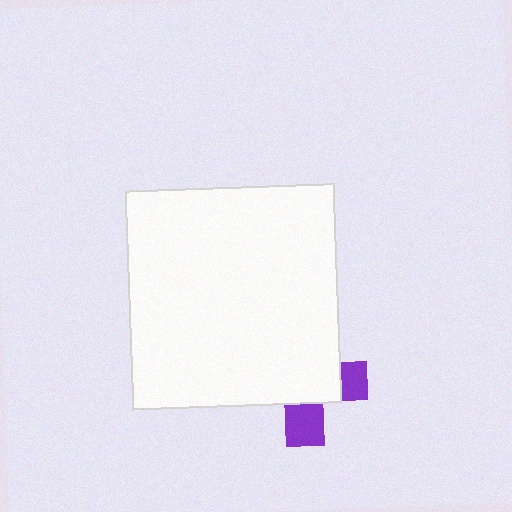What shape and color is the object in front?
The object in front is a white rectangle.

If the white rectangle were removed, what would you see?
You would see the complete purple cross.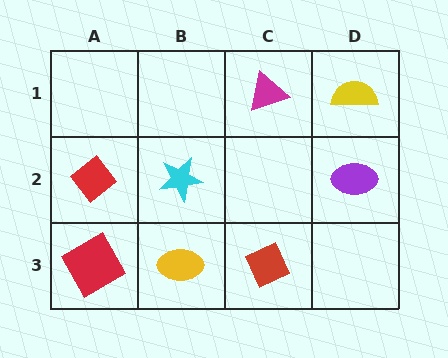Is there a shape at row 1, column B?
No, that cell is empty.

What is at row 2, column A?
A red diamond.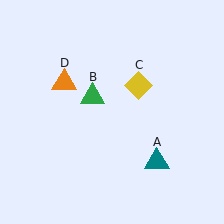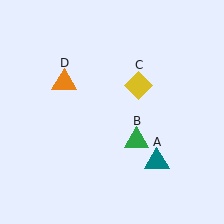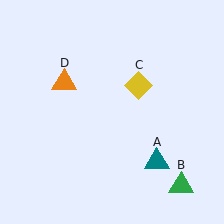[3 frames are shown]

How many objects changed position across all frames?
1 object changed position: green triangle (object B).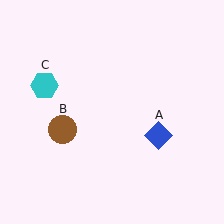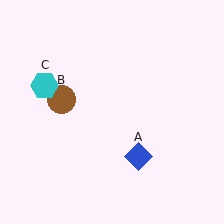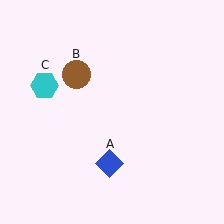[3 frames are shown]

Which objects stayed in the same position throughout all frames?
Cyan hexagon (object C) remained stationary.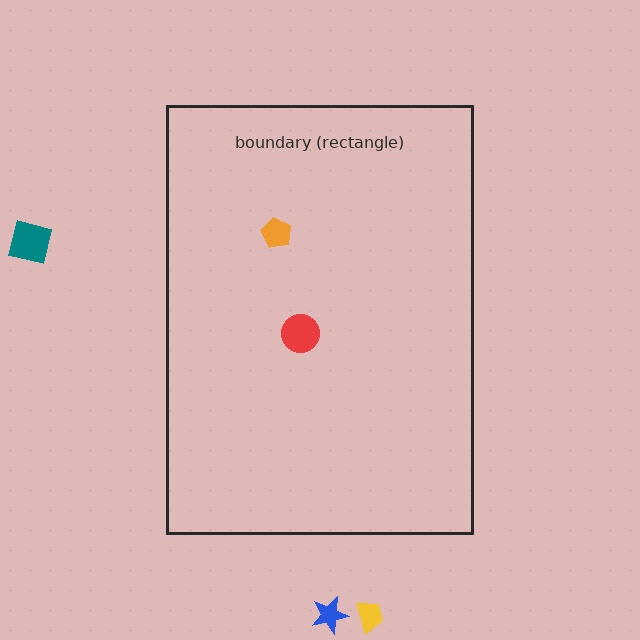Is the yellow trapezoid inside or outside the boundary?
Outside.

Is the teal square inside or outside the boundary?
Outside.